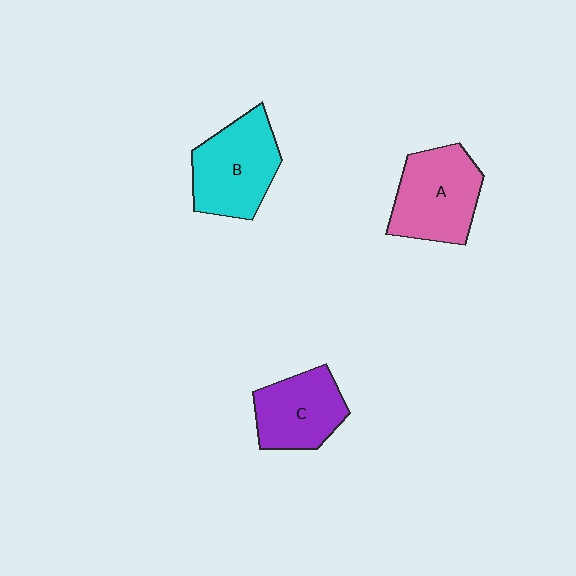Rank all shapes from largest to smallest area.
From largest to smallest: B (cyan), A (pink), C (purple).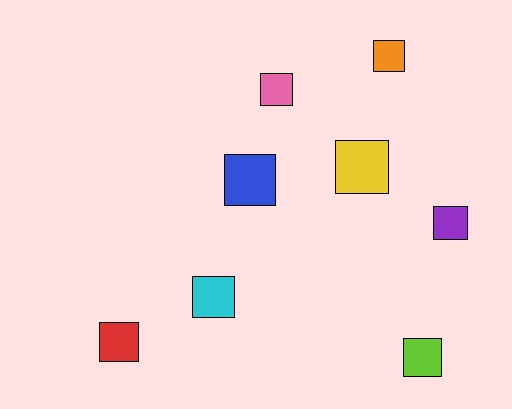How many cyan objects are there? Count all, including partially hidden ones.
There is 1 cyan object.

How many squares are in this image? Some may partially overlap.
There are 8 squares.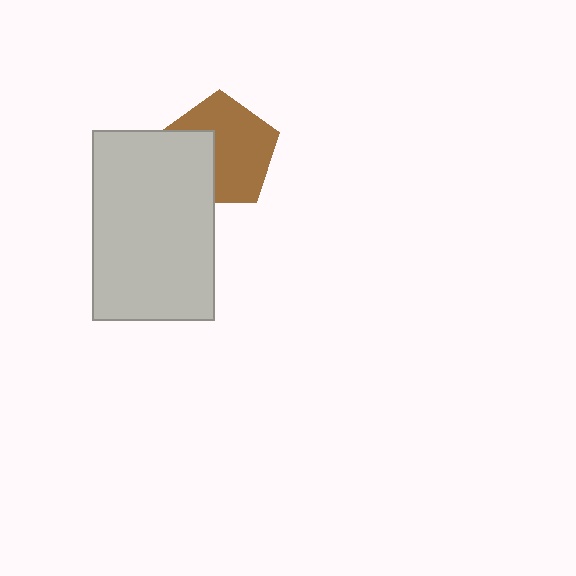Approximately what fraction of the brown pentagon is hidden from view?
Roughly 35% of the brown pentagon is hidden behind the light gray rectangle.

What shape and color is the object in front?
The object in front is a light gray rectangle.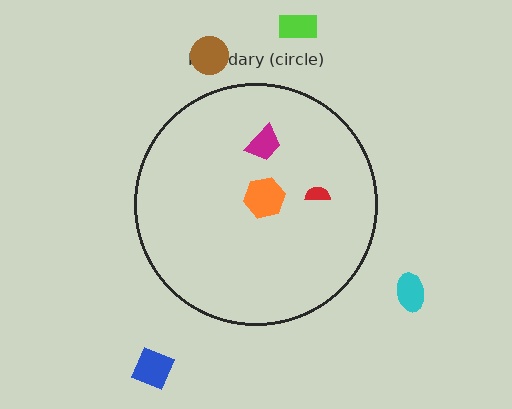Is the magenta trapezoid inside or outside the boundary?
Inside.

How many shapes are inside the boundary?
3 inside, 4 outside.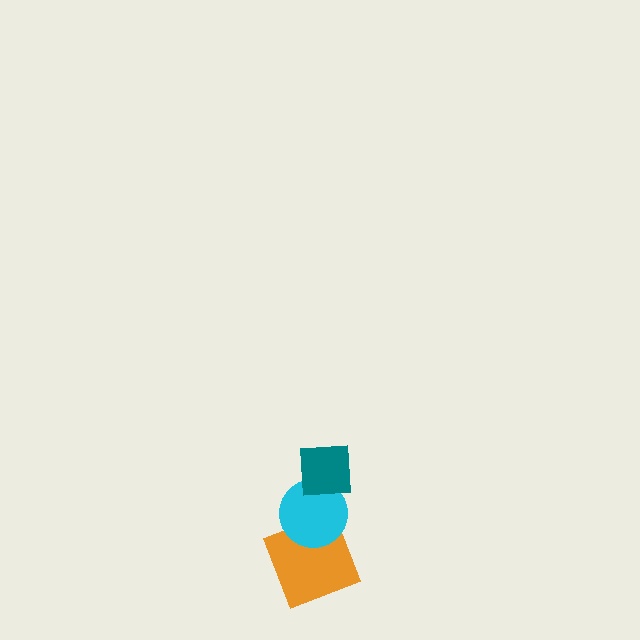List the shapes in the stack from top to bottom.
From top to bottom: the teal square, the cyan circle, the orange square.